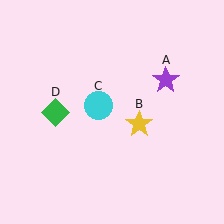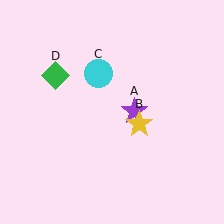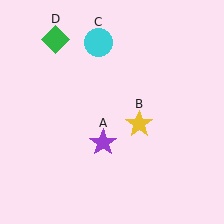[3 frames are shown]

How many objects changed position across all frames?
3 objects changed position: purple star (object A), cyan circle (object C), green diamond (object D).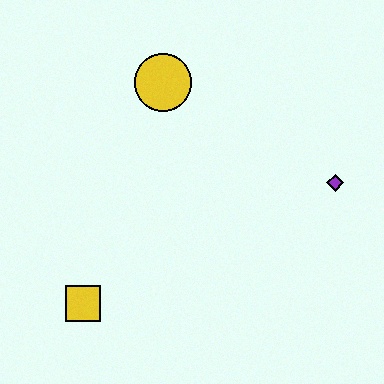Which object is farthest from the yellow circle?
The yellow square is farthest from the yellow circle.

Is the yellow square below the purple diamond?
Yes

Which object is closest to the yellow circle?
The purple diamond is closest to the yellow circle.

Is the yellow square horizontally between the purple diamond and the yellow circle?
No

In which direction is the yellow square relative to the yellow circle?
The yellow square is below the yellow circle.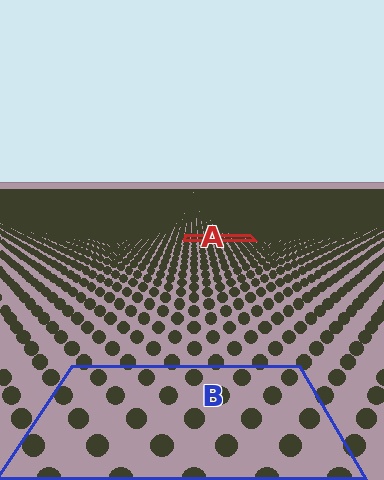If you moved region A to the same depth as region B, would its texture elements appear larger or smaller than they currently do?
They would appear larger. At a closer depth, the same texture elements are projected at a bigger on-screen size.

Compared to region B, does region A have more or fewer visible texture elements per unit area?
Region A has more texture elements per unit area — they are packed more densely because it is farther away.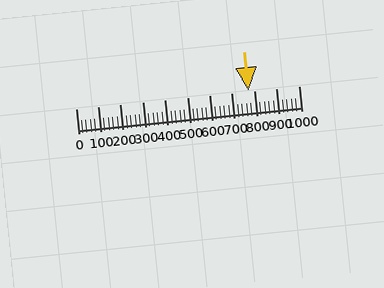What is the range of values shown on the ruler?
The ruler shows values from 0 to 1000.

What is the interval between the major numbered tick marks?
The major tick marks are spaced 100 units apart.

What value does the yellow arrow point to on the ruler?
The yellow arrow points to approximately 774.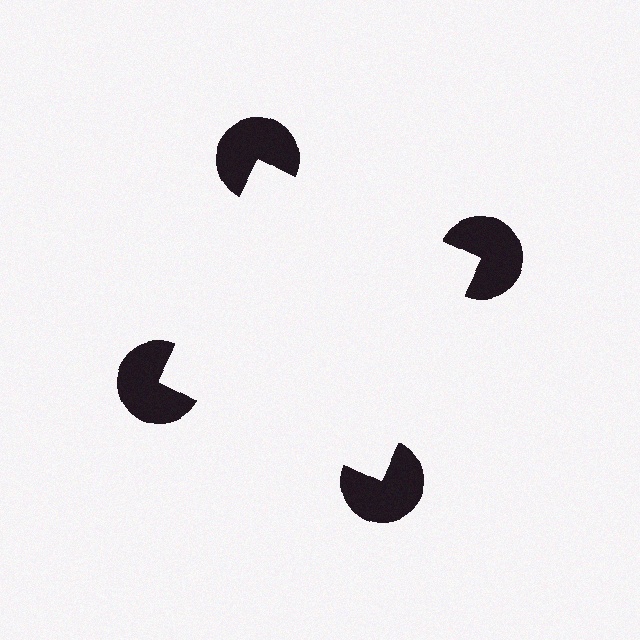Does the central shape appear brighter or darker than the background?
It typically appears slightly brighter than the background, even though no actual brightness change is drawn.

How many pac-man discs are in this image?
There are 4 — one at each vertex of the illusory square.